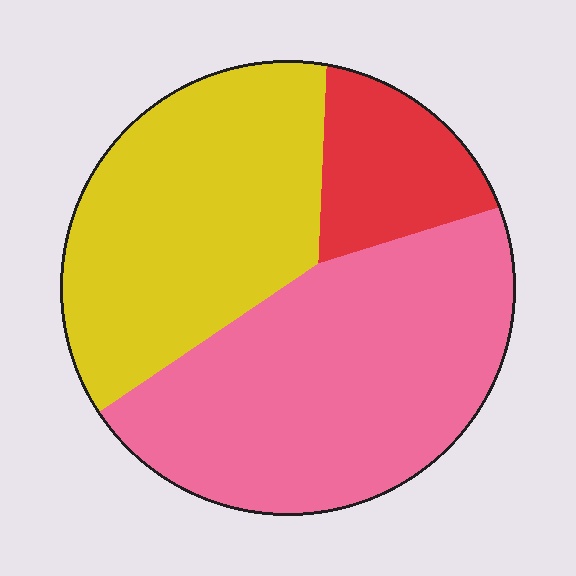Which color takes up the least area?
Red, at roughly 15%.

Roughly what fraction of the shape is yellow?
Yellow takes up about three eighths (3/8) of the shape.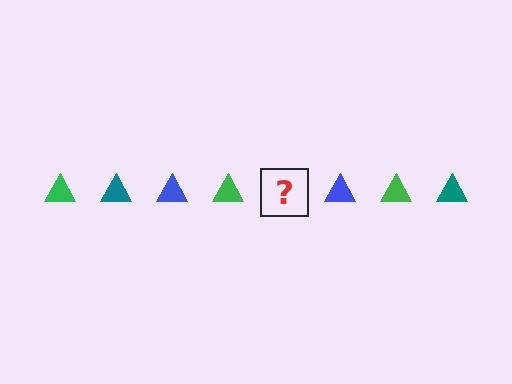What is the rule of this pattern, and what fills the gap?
The rule is that the pattern cycles through green, teal, blue triangles. The gap should be filled with a teal triangle.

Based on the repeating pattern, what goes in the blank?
The blank should be a teal triangle.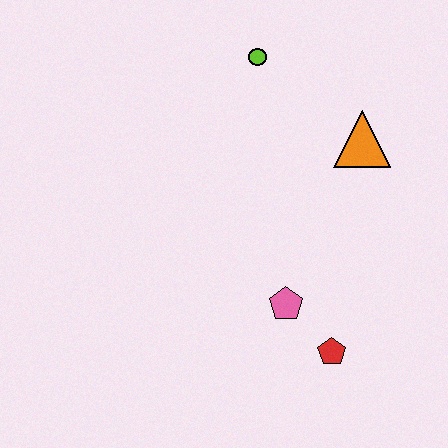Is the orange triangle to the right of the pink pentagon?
Yes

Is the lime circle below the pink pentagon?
No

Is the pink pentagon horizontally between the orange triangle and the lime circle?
Yes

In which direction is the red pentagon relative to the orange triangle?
The red pentagon is below the orange triangle.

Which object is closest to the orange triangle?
The lime circle is closest to the orange triangle.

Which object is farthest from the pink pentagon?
The lime circle is farthest from the pink pentagon.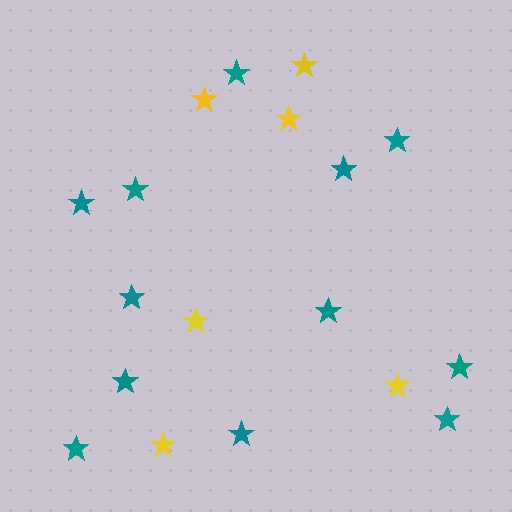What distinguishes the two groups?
There are 2 groups: one group of yellow stars (6) and one group of teal stars (12).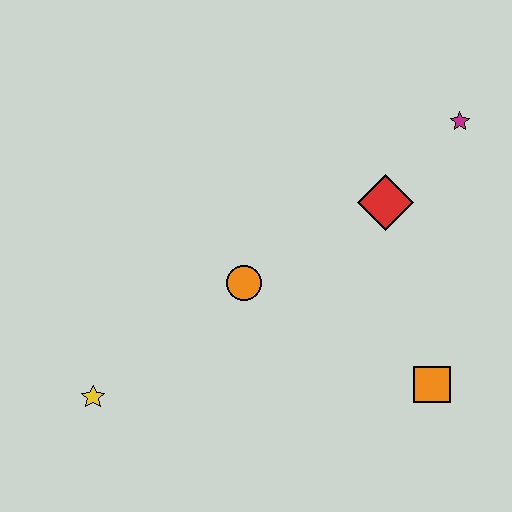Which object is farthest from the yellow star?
The magenta star is farthest from the yellow star.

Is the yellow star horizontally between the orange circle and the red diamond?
No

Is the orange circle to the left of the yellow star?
No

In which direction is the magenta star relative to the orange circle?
The magenta star is to the right of the orange circle.